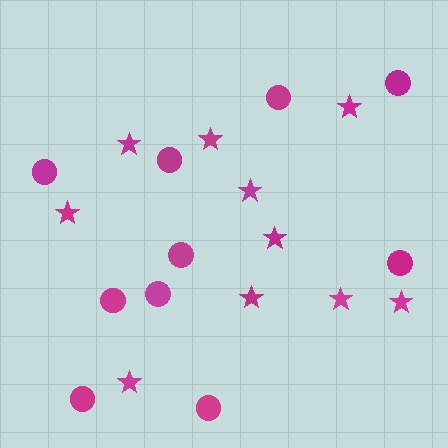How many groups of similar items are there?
There are 2 groups: one group of circles (10) and one group of stars (10).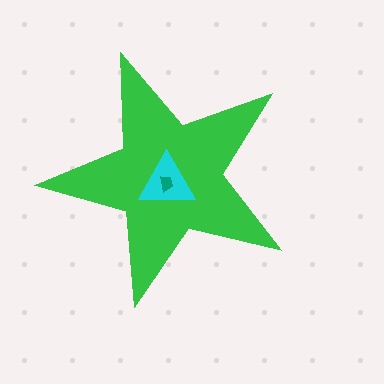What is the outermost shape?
The green star.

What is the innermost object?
The teal trapezoid.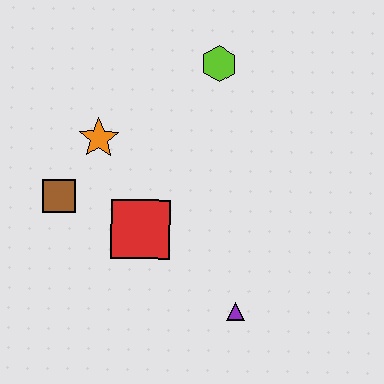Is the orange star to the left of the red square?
Yes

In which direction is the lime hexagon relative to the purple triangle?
The lime hexagon is above the purple triangle.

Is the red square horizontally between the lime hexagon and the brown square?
Yes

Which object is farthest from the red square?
The lime hexagon is farthest from the red square.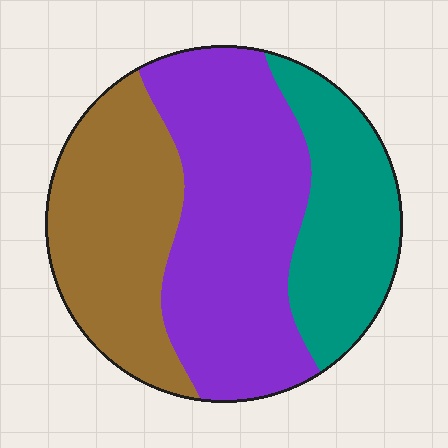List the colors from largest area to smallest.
From largest to smallest: purple, brown, teal.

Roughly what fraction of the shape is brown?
Brown takes up about one third (1/3) of the shape.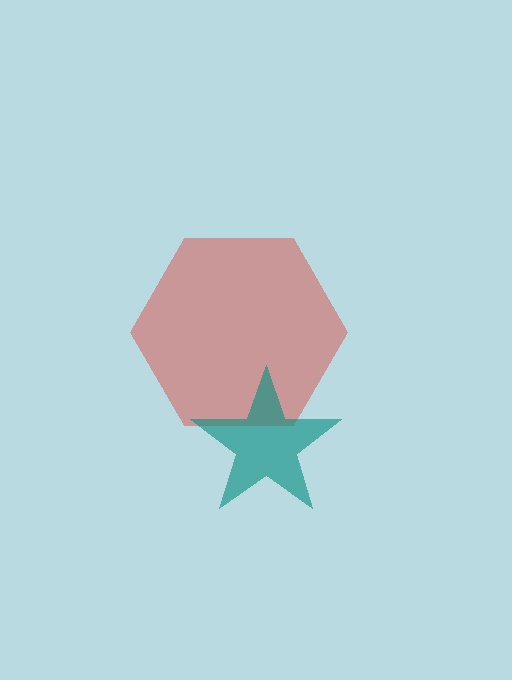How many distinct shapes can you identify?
There are 2 distinct shapes: a red hexagon, a teal star.